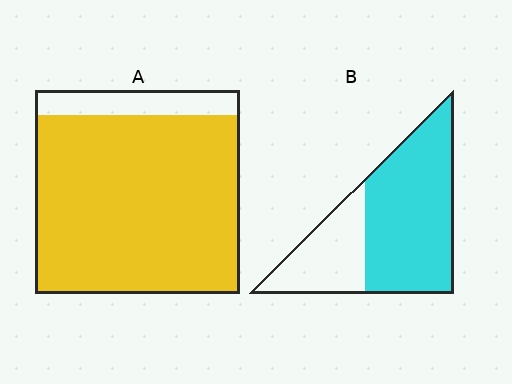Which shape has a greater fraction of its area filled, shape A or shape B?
Shape A.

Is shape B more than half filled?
Yes.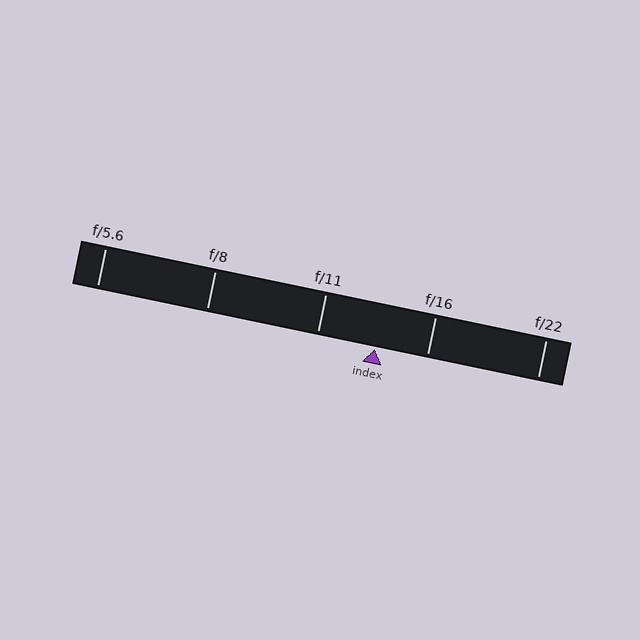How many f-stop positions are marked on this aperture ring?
There are 5 f-stop positions marked.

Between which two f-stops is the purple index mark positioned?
The index mark is between f/11 and f/16.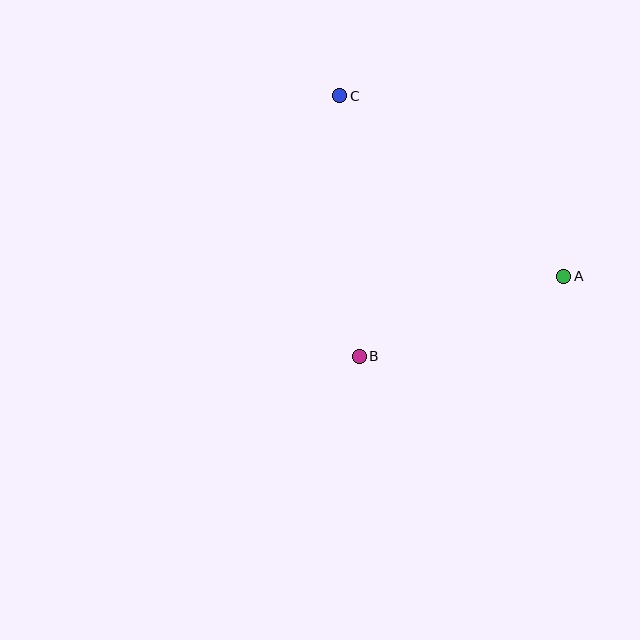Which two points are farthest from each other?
Points A and C are farthest from each other.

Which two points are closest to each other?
Points A and B are closest to each other.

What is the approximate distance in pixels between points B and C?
The distance between B and C is approximately 261 pixels.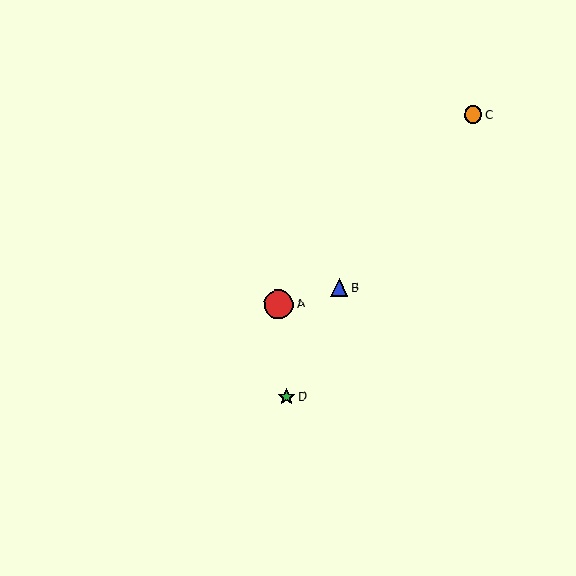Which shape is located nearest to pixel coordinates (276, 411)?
The green star (labeled D) at (286, 397) is nearest to that location.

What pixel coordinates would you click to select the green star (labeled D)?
Click at (286, 397) to select the green star D.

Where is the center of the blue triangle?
The center of the blue triangle is at (339, 288).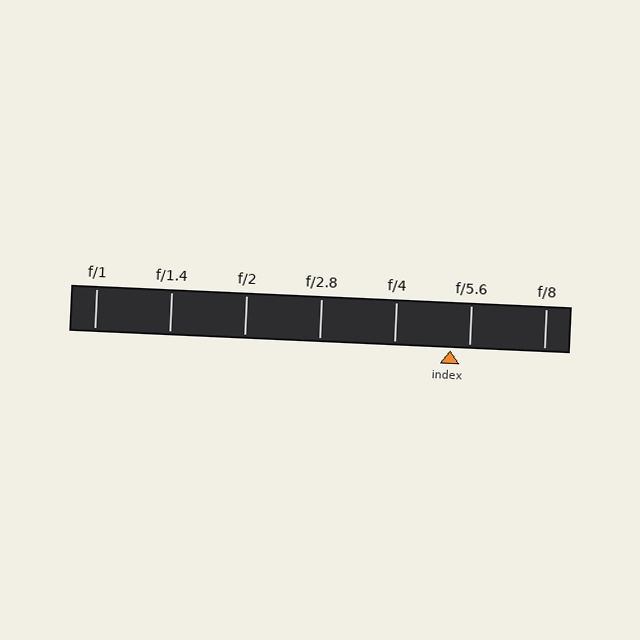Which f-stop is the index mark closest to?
The index mark is closest to f/5.6.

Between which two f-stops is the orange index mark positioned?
The index mark is between f/4 and f/5.6.